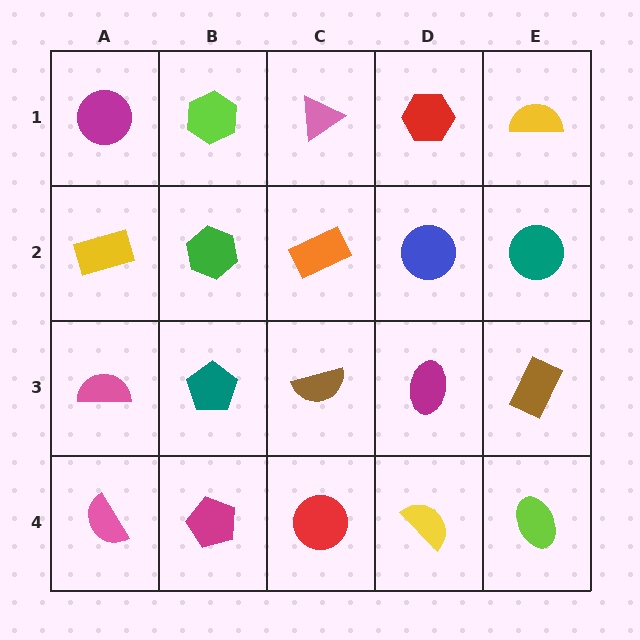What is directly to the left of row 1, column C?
A lime hexagon.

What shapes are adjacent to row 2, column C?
A pink triangle (row 1, column C), a brown semicircle (row 3, column C), a green hexagon (row 2, column B), a blue circle (row 2, column D).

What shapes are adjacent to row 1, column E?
A teal circle (row 2, column E), a red hexagon (row 1, column D).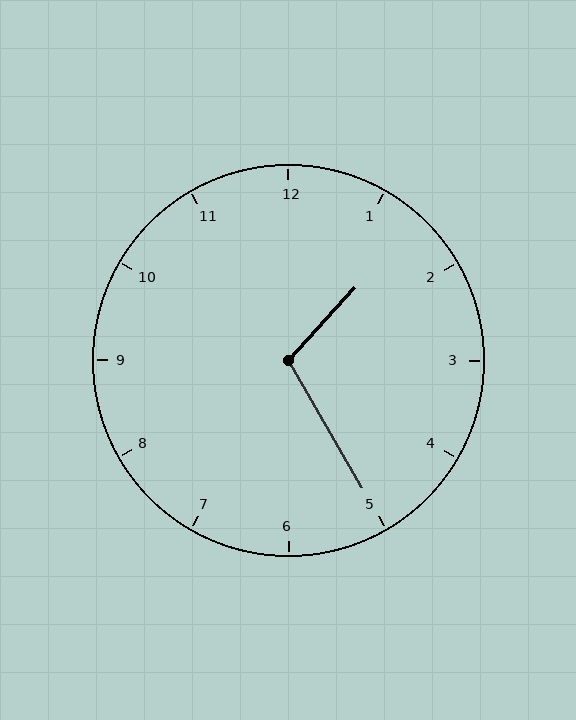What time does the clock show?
1:25.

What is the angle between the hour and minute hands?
Approximately 108 degrees.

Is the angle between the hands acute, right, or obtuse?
It is obtuse.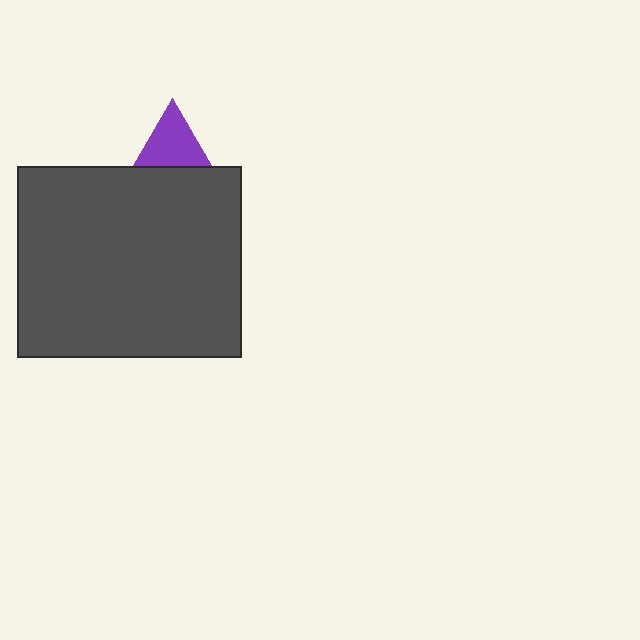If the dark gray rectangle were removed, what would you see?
You would see the complete purple triangle.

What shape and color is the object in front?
The object in front is a dark gray rectangle.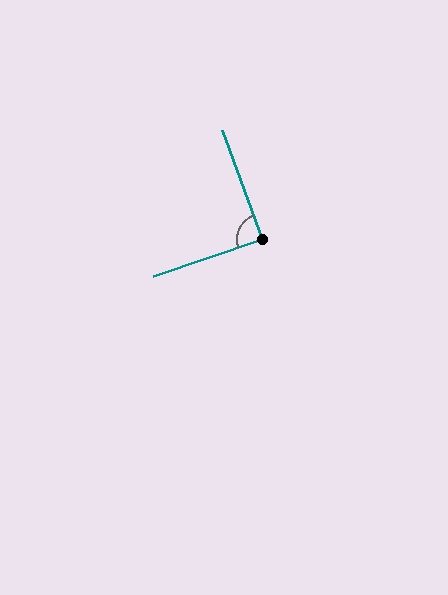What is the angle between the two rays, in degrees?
Approximately 89 degrees.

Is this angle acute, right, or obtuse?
It is approximately a right angle.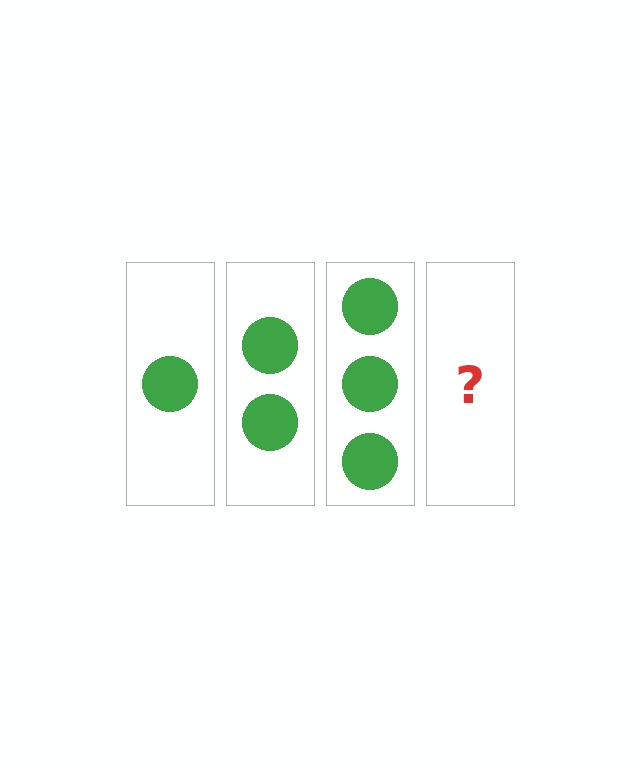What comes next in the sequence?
The next element should be 4 circles.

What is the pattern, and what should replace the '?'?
The pattern is that each step adds one more circle. The '?' should be 4 circles.